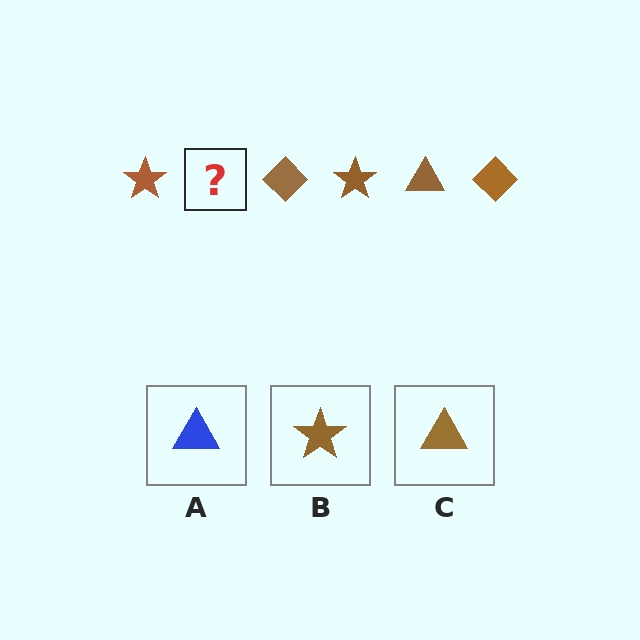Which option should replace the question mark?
Option C.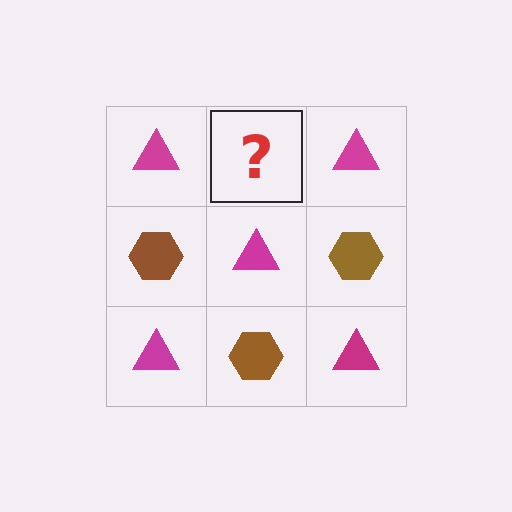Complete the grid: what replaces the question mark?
The question mark should be replaced with a brown hexagon.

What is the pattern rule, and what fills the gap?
The rule is that it alternates magenta triangle and brown hexagon in a checkerboard pattern. The gap should be filled with a brown hexagon.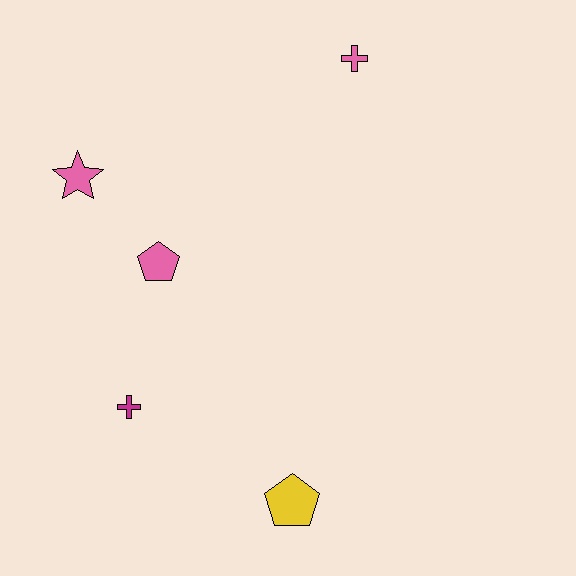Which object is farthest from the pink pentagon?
The pink cross is farthest from the pink pentagon.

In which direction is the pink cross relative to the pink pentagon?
The pink cross is above the pink pentagon.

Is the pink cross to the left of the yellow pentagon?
No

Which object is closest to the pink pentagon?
The pink star is closest to the pink pentagon.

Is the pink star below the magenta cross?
No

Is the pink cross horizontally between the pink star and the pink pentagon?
No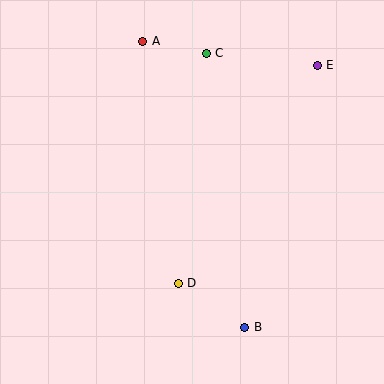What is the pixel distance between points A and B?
The distance between A and B is 303 pixels.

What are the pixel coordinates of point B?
Point B is at (245, 327).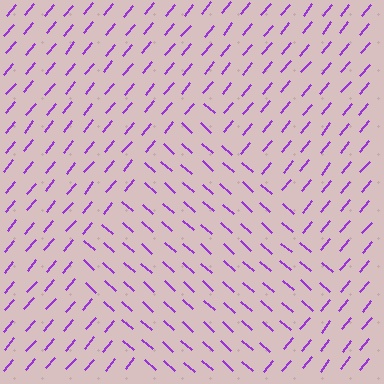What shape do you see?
I see a diamond.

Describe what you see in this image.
The image is filled with small purple line segments. A diamond region in the image has lines oriented differently from the surrounding lines, creating a visible texture boundary.